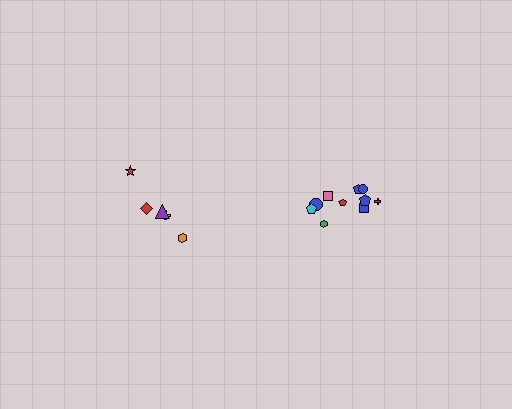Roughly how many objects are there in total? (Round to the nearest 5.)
Roughly 15 objects in total.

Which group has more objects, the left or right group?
The right group.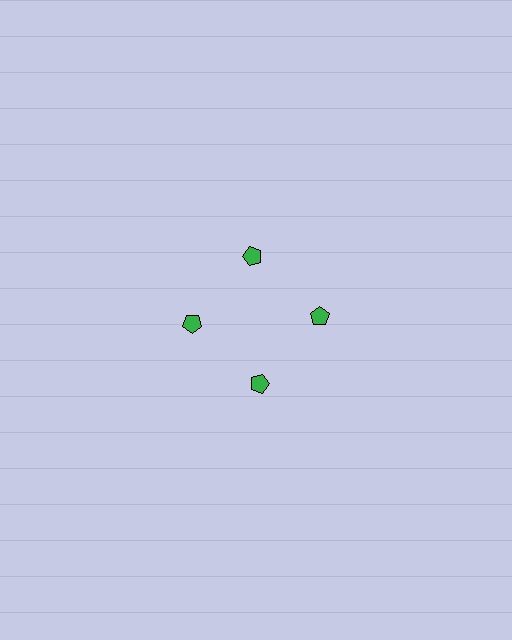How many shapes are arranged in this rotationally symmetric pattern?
There are 4 shapes, arranged in 4 groups of 1.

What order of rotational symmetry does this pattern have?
This pattern has 4-fold rotational symmetry.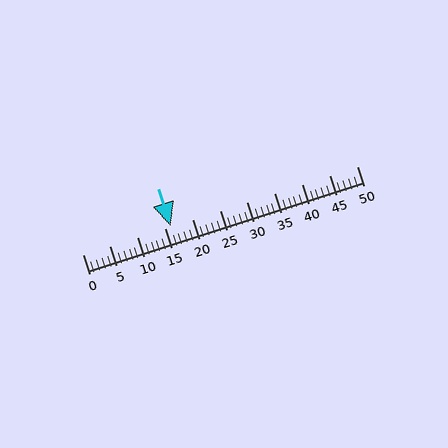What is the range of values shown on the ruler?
The ruler shows values from 0 to 50.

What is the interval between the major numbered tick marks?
The major tick marks are spaced 5 units apart.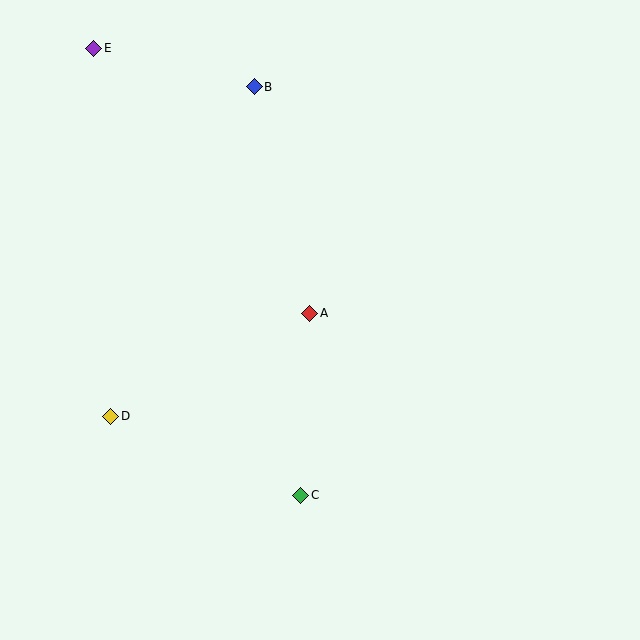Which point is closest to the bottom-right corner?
Point C is closest to the bottom-right corner.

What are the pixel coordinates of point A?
Point A is at (310, 313).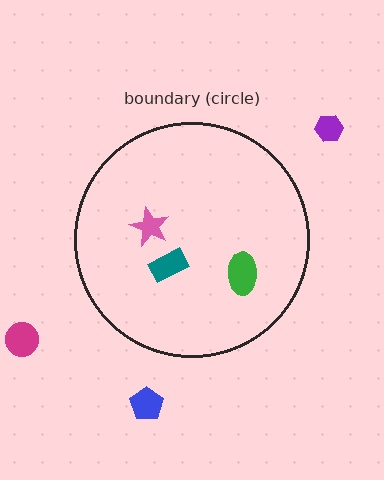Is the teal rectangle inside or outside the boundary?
Inside.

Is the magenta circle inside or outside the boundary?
Outside.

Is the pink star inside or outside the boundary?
Inside.